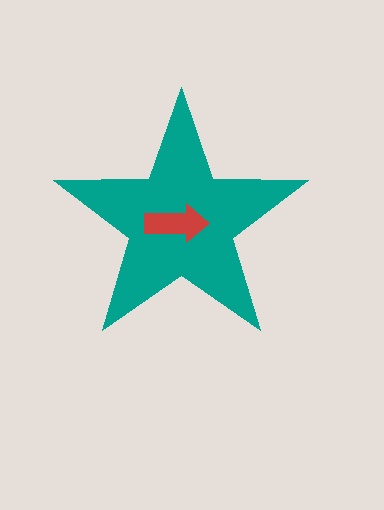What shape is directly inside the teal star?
The red arrow.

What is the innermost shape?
The red arrow.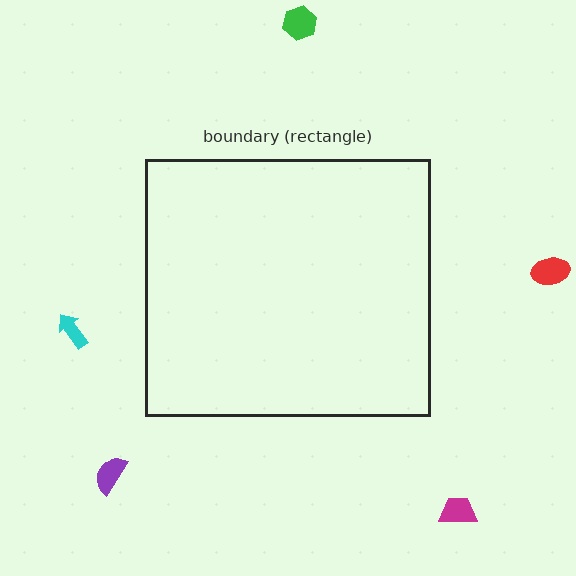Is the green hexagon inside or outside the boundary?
Outside.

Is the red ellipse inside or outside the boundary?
Outside.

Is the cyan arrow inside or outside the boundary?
Outside.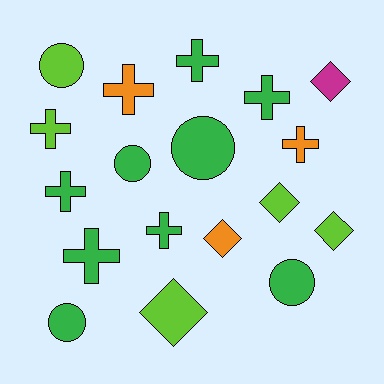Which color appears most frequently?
Green, with 9 objects.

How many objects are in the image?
There are 18 objects.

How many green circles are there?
There are 4 green circles.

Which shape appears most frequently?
Cross, with 8 objects.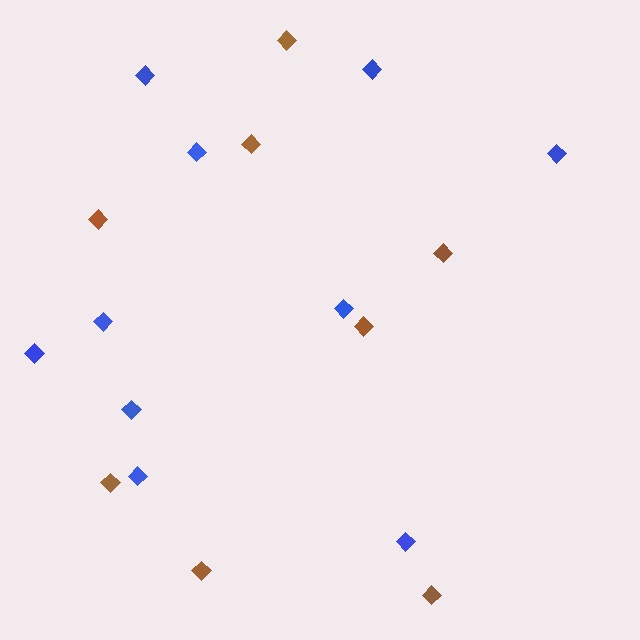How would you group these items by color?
There are 2 groups: one group of blue diamonds (10) and one group of brown diamonds (8).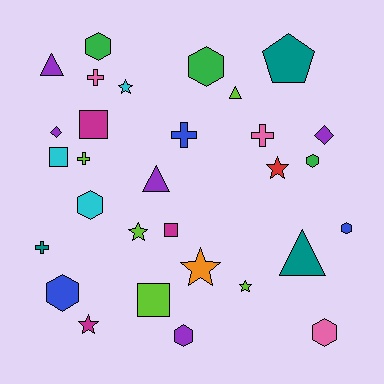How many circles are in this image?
There are no circles.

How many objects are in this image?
There are 30 objects.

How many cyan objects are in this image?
There are 3 cyan objects.